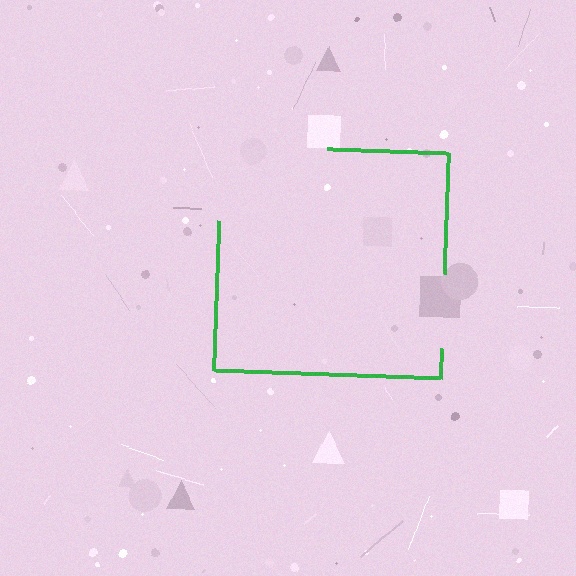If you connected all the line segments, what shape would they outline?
They would outline a square.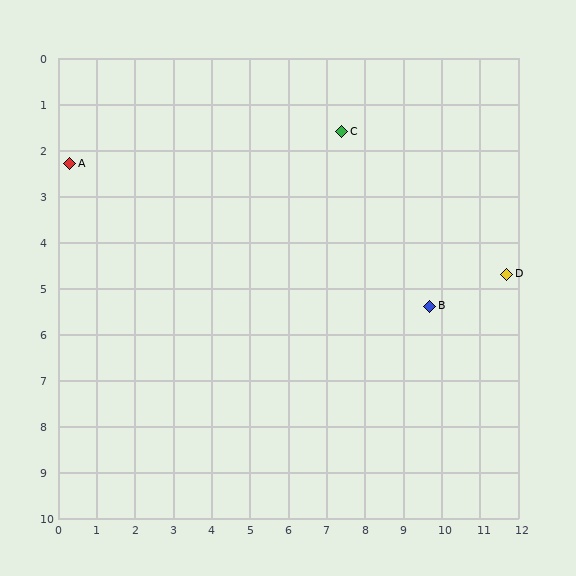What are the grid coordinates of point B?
Point B is at approximately (9.7, 5.4).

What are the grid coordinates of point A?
Point A is at approximately (0.3, 2.3).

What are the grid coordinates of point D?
Point D is at approximately (11.7, 4.7).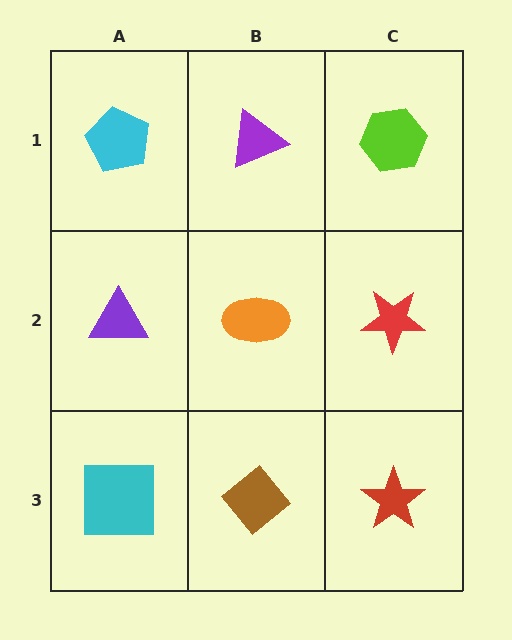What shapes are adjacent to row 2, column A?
A cyan pentagon (row 1, column A), a cyan square (row 3, column A), an orange ellipse (row 2, column B).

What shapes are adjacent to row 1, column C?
A red star (row 2, column C), a purple triangle (row 1, column B).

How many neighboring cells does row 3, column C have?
2.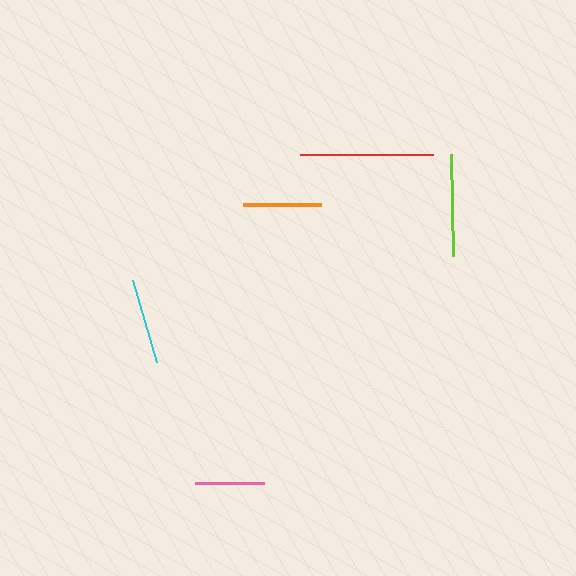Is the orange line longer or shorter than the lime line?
The lime line is longer than the orange line.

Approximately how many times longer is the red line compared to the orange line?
The red line is approximately 1.7 times the length of the orange line.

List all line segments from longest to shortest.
From longest to shortest: red, lime, cyan, orange, pink.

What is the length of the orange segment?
The orange segment is approximately 78 pixels long.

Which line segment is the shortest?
The pink line is the shortest at approximately 69 pixels.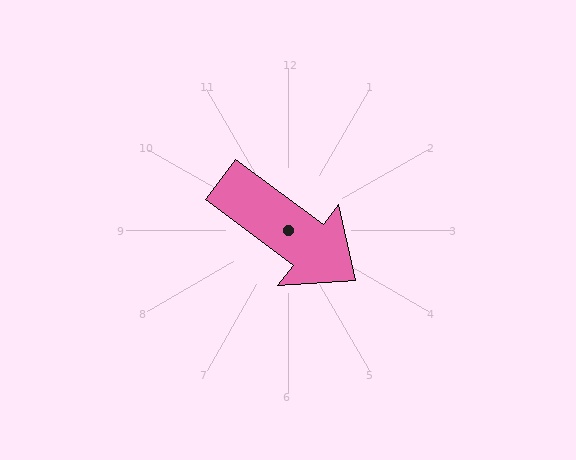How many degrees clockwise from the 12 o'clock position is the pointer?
Approximately 127 degrees.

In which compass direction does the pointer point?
Southeast.